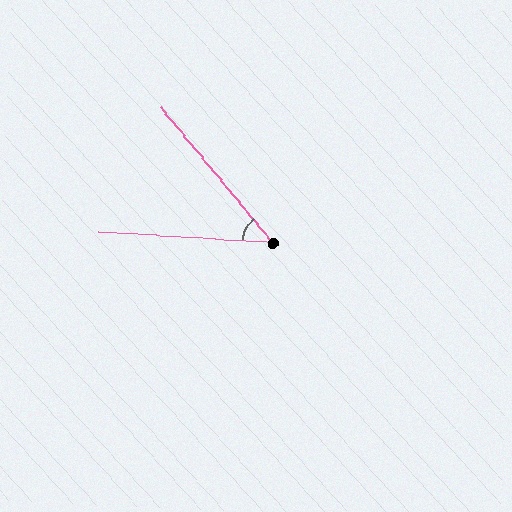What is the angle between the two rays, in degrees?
Approximately 47 degrees.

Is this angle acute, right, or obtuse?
It is acute.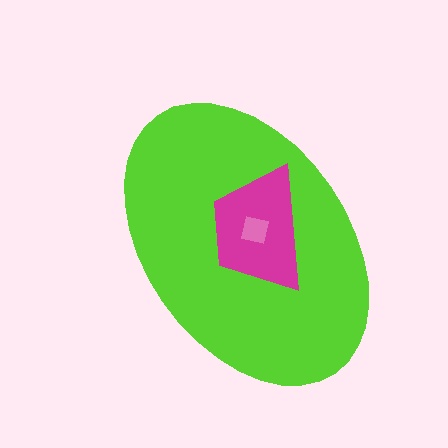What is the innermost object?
The pink square.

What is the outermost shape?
The lime ellipse.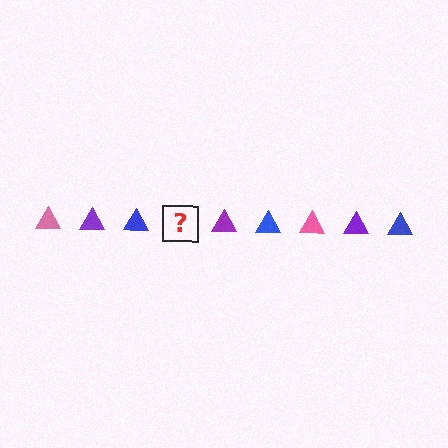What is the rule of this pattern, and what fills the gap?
The rule is that the pattern cycles through pink, purple, blue triangles. The gap should be filled with a pink triangle.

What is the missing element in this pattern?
The missing element is a pink triangle.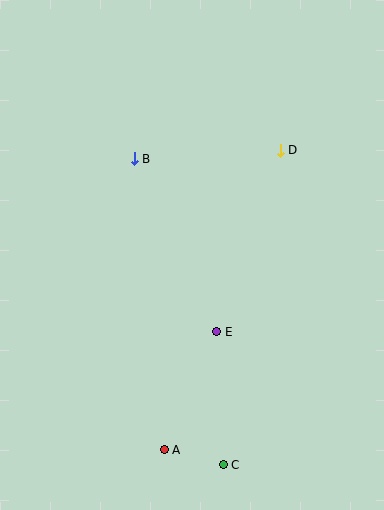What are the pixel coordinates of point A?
Point A is at (164, 450).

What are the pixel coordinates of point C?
Point C is at (223, 465).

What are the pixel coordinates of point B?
Point B is at (134, 159).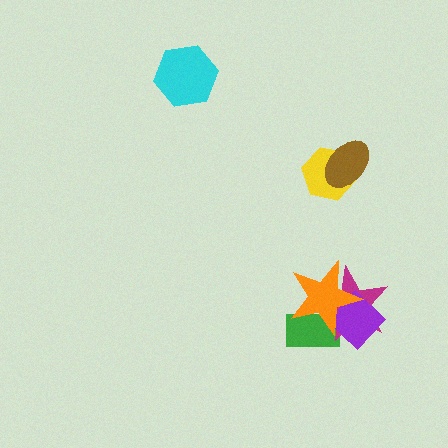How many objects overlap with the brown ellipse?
1 object overlaps with the brown ellipse.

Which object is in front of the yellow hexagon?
The brown ellipse is in front of the yellow hexagon.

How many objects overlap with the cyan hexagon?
0 objects overlap with the cyan hexagon.